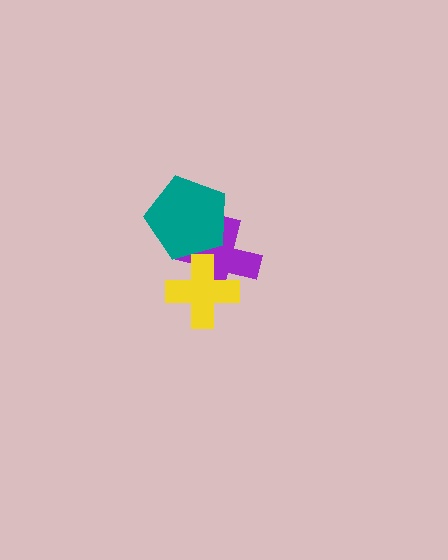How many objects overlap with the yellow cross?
1 object overlaps with the yellow cross.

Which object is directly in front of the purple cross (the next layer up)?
The yellow cross is directly in front of the purple cross.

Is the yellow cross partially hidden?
No, no other shape covers it.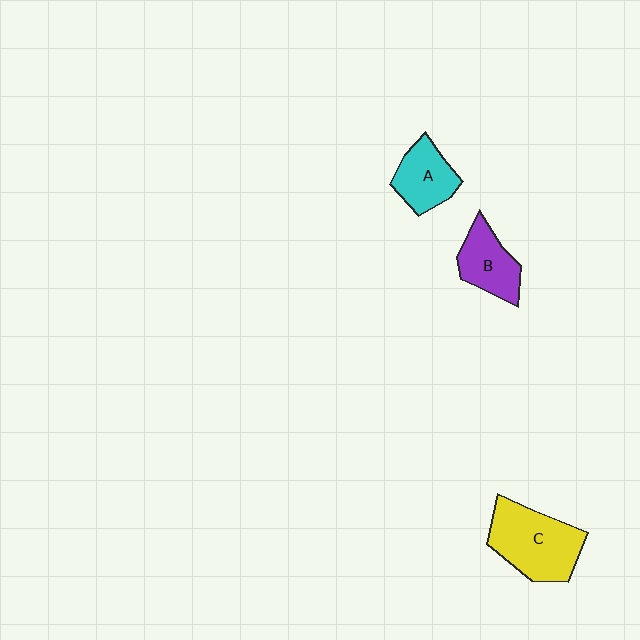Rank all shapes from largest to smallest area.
From largest to smallest: C (yellow), B (purple), A (cyan).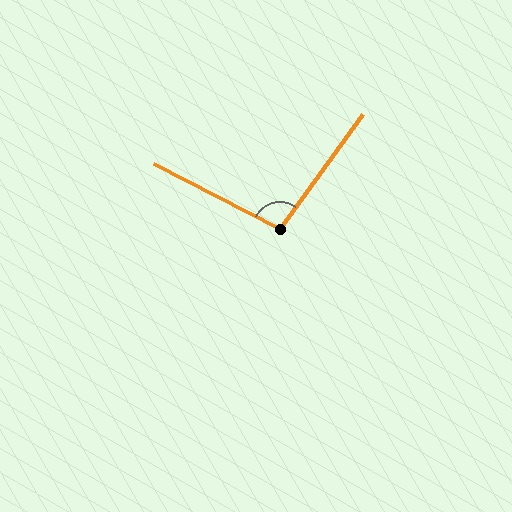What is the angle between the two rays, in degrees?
Approximately 99 degrees.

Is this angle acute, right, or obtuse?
It is obtuse.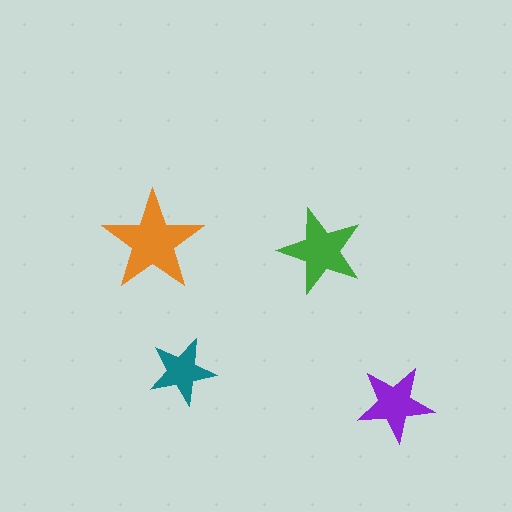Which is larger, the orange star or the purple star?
The orange one.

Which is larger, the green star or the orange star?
The orange one.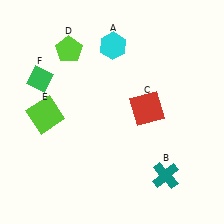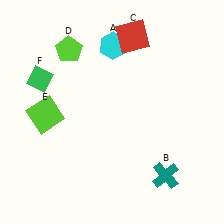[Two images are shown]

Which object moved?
The red square (C) moved up.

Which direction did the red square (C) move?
The red square (C) moved up.